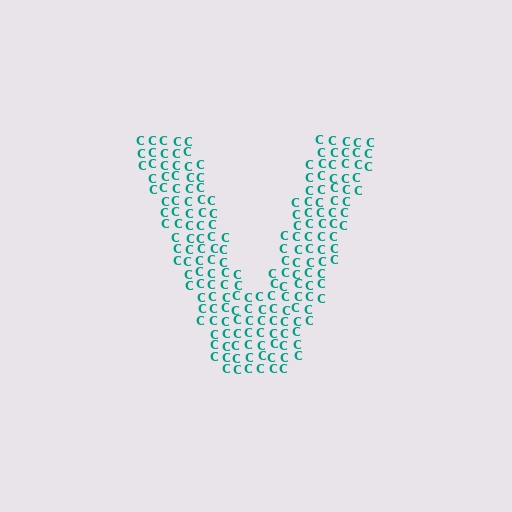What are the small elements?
The small elements are letter C's.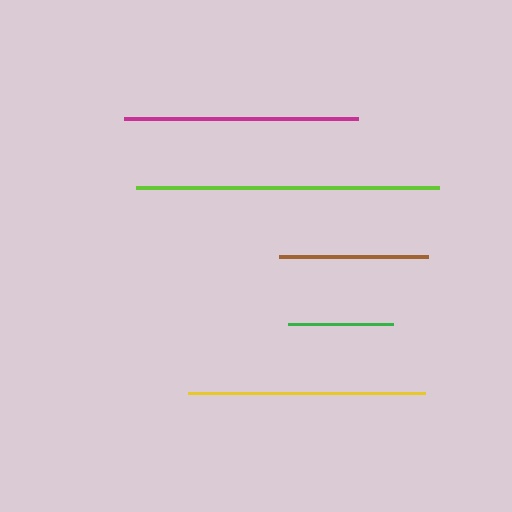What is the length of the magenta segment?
The magenta segment is approximately 234 pixels long.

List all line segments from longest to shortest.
From longest to shortest: lime, yellow, magenta, brown, green.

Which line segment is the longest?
The lime line is the longest at approximately 303 pixels.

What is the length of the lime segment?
The lime segment is approximately 303 pixels long.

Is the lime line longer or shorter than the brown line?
The lime line is longer than the brown line.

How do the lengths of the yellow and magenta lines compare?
The yellow and magenta lines are approximately the same length.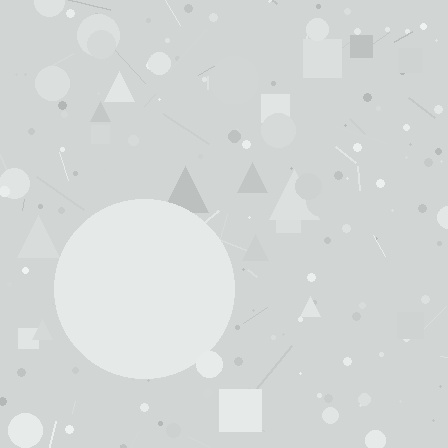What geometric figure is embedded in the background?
A circle is embedded in the background.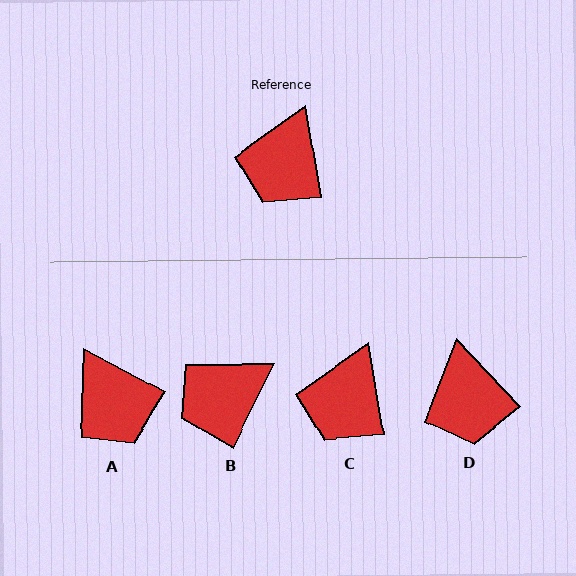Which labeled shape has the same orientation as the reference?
C.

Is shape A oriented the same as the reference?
No, it is off by about 52 degrees.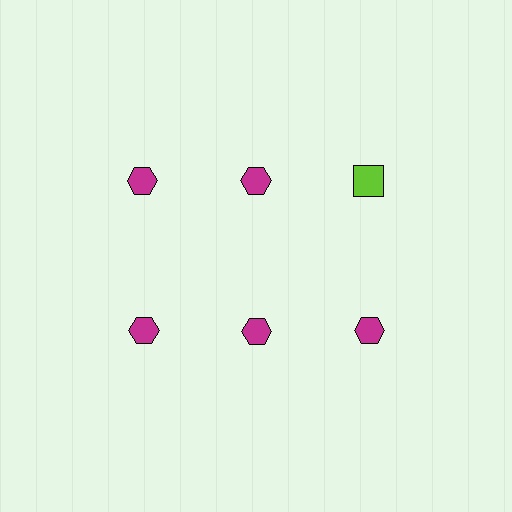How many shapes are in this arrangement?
There are 6 shapes arranged in a grid pattern.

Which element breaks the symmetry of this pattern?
The lime square in the top row, center column breaks the symmetry. All other shapes are magenta hexagons.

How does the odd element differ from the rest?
It differs in both color (lime instead of magenta) and shape (square instead of hexagon).